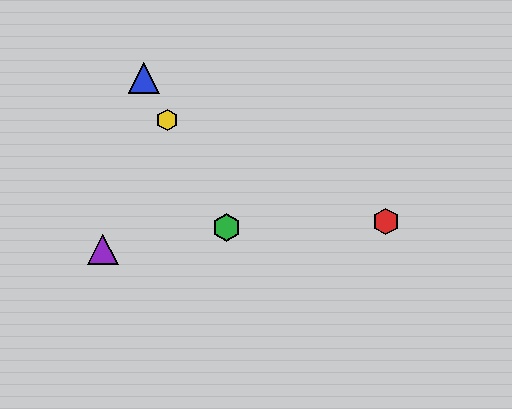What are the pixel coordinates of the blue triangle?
The blue triangle is at (144, 78).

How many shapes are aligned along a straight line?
3 shapes (the blue triangle, the green hexagon, the yellow hexagon) are aligned along a straight line.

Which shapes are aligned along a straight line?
The blue triangle, the green hexagon, the yellow hexagon are aligned along a straight line.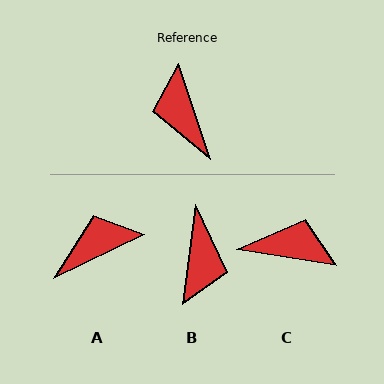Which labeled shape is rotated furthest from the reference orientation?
B, about 154 degrees away.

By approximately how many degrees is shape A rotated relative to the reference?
Approximately 82 degrees clockwise.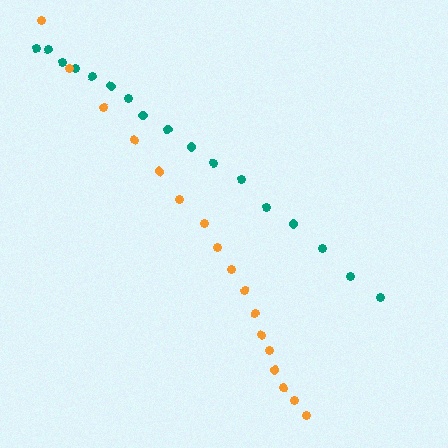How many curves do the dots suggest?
There are 2 distinct paths.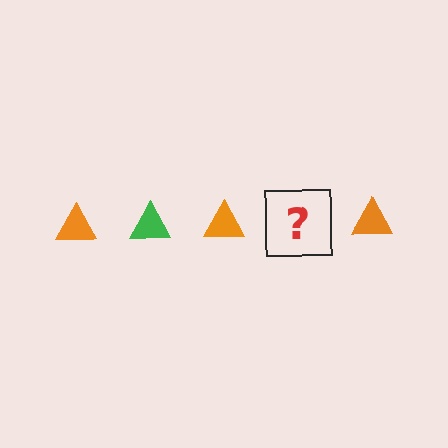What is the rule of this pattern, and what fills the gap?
The rule is that the pattern cycles through orange, green triangles. The gap should be filled with a green triangle.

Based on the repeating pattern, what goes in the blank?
The blank should be a green triangle.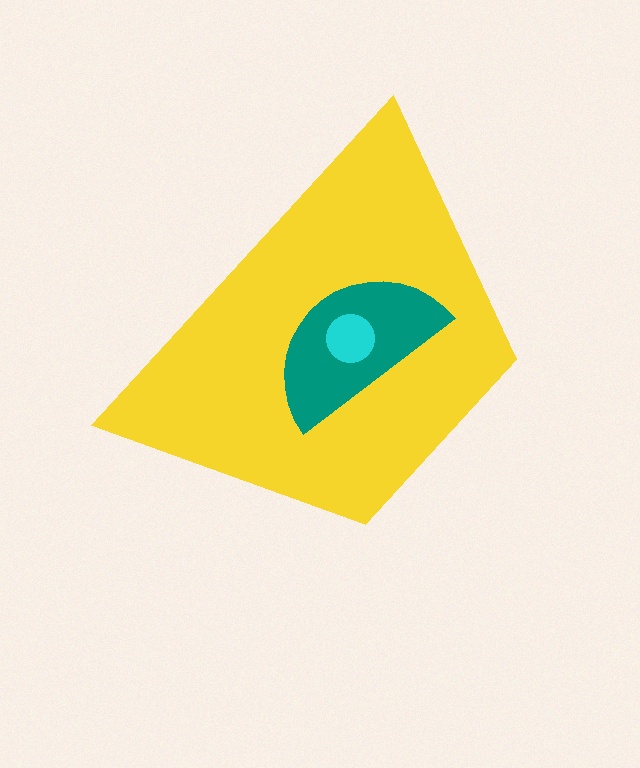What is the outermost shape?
The yellow trapezoid.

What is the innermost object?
The cyan circle.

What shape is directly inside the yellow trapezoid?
The teal semicircle.